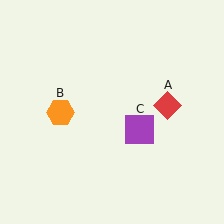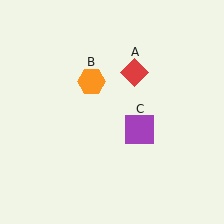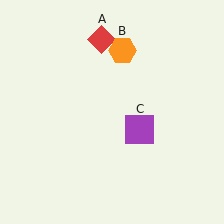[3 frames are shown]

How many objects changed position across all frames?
2 objects changed position: red diamond (object A), orange hexagon (object B).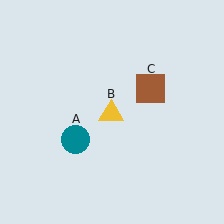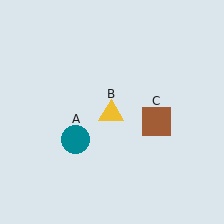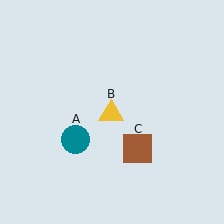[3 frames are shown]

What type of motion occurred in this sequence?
The brown square (object C) rotated clockwise around the center of the scene.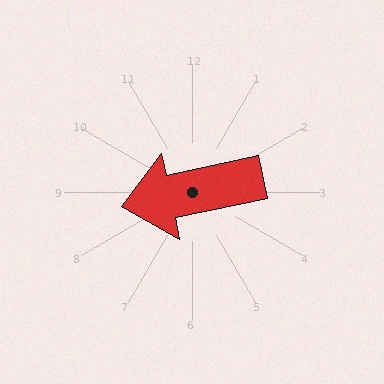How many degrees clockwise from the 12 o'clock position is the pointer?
Approximately 258 degrees.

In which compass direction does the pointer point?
West.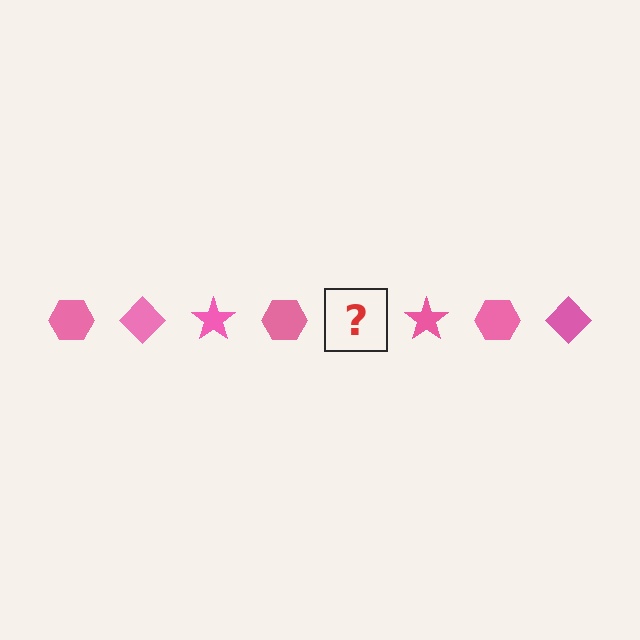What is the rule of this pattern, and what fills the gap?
The rule is that the pattern cycles through hexagon, diamond, star shapes in pink. The gap should be filled with a pink diamond.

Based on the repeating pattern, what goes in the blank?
The blank should be a pink diamond.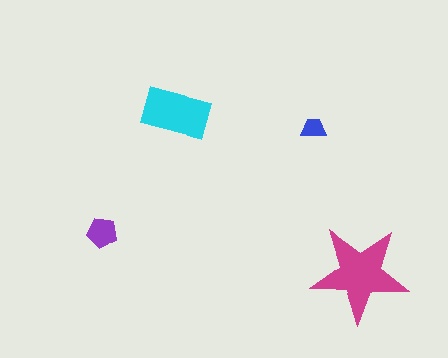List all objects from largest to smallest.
The magenta star, the cyan rectangle, the purple pentagon, the blue trapezoid.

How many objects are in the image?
There are 4 objects in the image.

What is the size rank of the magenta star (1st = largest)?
1st.